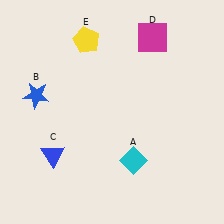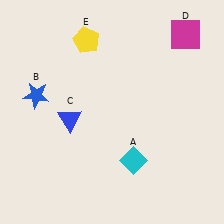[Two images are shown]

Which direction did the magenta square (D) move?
The magenta square (D) moved right.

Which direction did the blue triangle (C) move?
The blue triangle (C) moved up.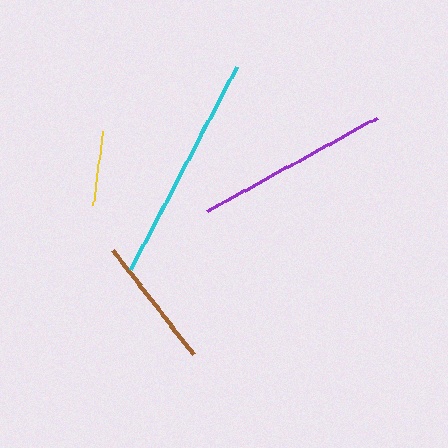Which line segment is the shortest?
The yellow line is the shortest at approximately 75 pixels.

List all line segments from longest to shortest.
From longest to shortest: cyan, purple, brown, yellow.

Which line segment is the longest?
The cyan line is the longest at approximately 229 pixels.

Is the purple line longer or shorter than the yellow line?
The purple line is longer than the yellow line.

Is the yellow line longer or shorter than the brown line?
The brown line is longer than the yellow line.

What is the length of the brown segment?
The brown segment is approximately 132 pixels long.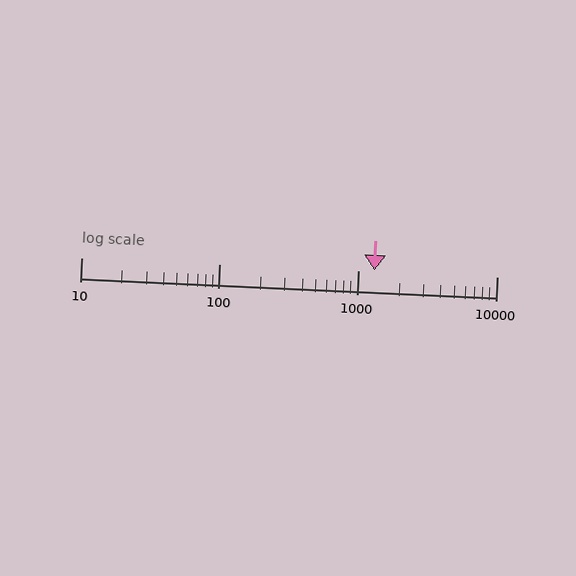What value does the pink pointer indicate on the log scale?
The pointer indicates approximately 1300.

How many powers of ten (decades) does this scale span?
The scale spans 3 decades, from 10 to 10000.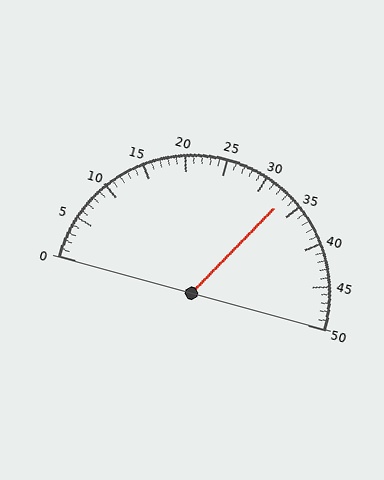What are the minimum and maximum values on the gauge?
The gauge ranges from 0 to 50.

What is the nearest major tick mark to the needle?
The nearest major tick mark is 35.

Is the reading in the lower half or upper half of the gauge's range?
The reading is in the upper half of the range (0 to 50).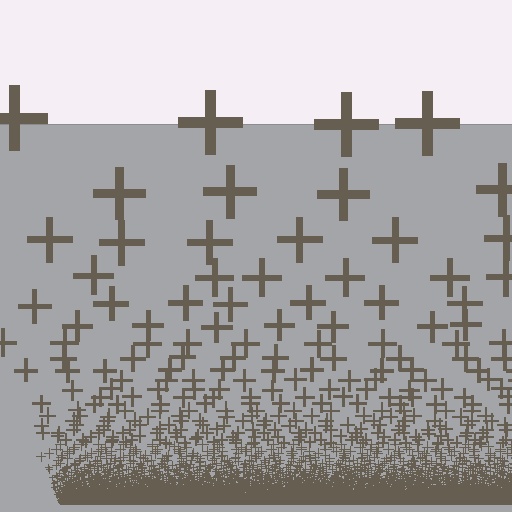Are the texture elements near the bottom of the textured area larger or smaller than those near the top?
Smaller. The gradient is inverted — elements near the bottom are smaller and denser.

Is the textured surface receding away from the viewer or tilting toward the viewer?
The surface appears to tilt toward the viewer. Texture elements get larger and sparser toward the top.